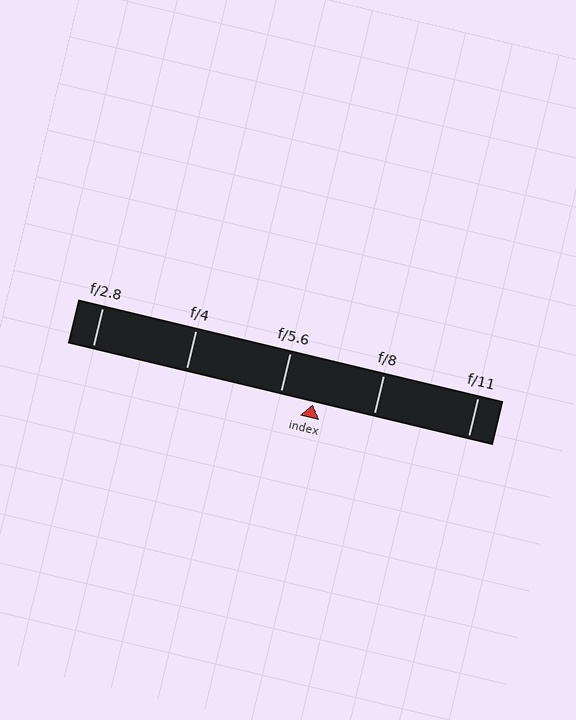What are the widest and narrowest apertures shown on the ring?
The widest aperture shown is f/2.8 and the narrowest is f/11.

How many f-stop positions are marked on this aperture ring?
There are 5 f-stop positions marked.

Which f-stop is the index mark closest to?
The index mark is closest to f/5.6.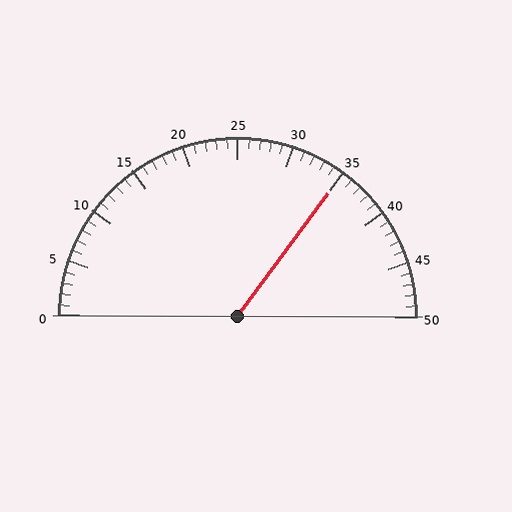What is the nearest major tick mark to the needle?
The nearest major tick mark is 35.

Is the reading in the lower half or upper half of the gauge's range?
The reading is in the upper half of the range (0 to 50).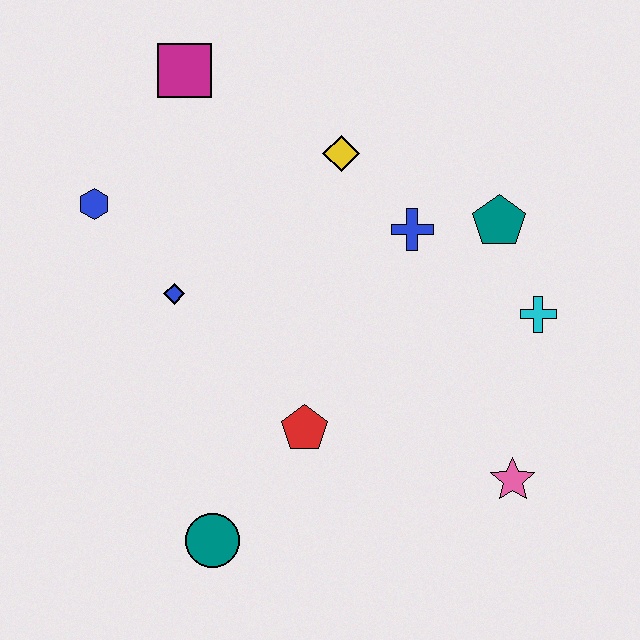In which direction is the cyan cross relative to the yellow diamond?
The cyan cross is to the right of the yellow diamond.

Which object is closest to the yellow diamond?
The blue cross is closest to the yellow diamond.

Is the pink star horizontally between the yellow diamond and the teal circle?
No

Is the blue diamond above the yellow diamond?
No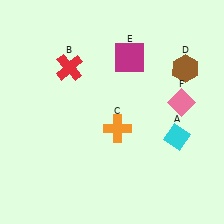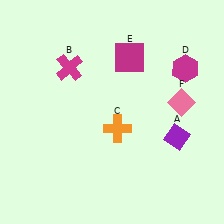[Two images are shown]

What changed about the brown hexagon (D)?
In Image 1, D is brown. In Image 2, it changed to magenta.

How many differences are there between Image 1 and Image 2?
There are 3 differences between the two images.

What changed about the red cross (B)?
In Image 1, B is red. In Image 2, it changed to magenta.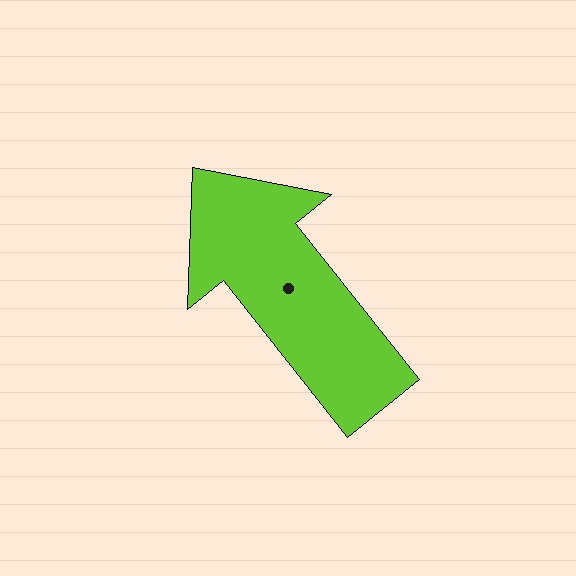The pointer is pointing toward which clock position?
Roughly 11 o'clock.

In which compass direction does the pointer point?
Northwest.